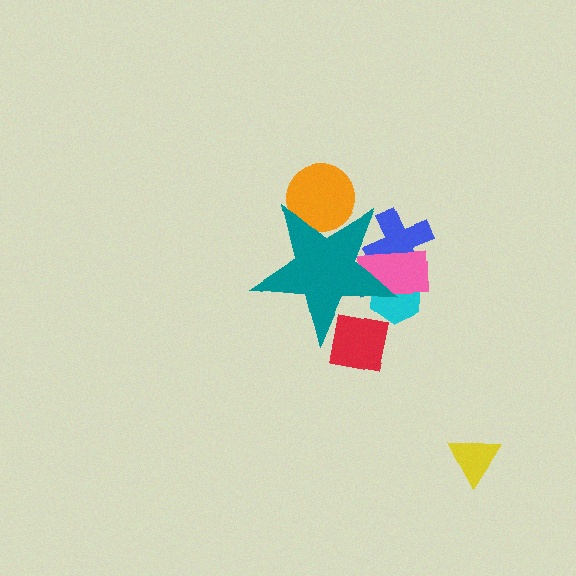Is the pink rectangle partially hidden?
Yes, the pink rectangle is partially hidden behind the teal star.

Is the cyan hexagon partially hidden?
Yes, the cyan hexagon is partially hidden behind the teal star.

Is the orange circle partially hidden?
Yes, the orange circle is partially hidden behind the teal star.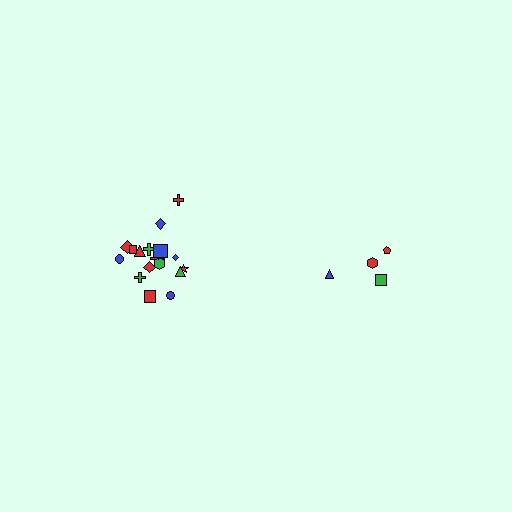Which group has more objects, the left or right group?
The left group.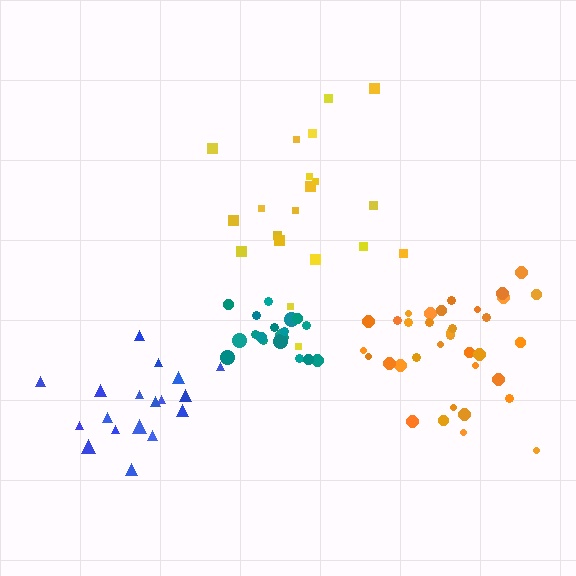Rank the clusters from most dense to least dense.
teal, orange, blue, yellow.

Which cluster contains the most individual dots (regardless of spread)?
Orange (35).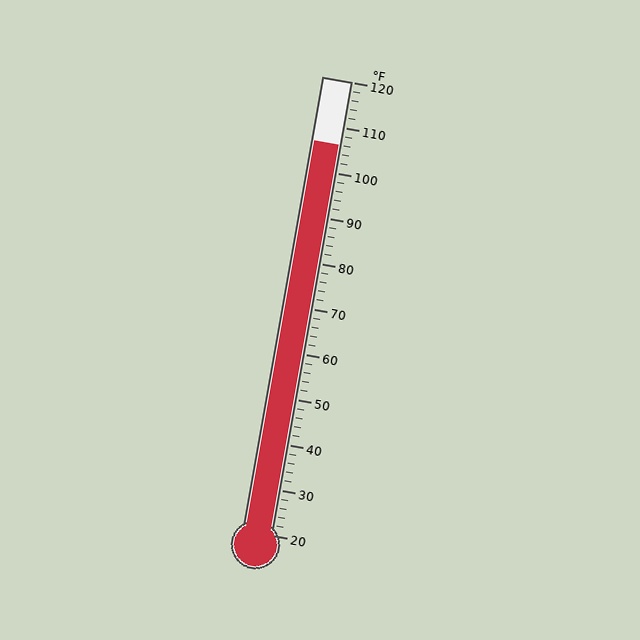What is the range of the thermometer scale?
The thermometer scale ranges from 20°F to 120°F.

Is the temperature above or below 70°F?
The temperature is above 70°F.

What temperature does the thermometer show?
The thermometer shows approximately 106°F.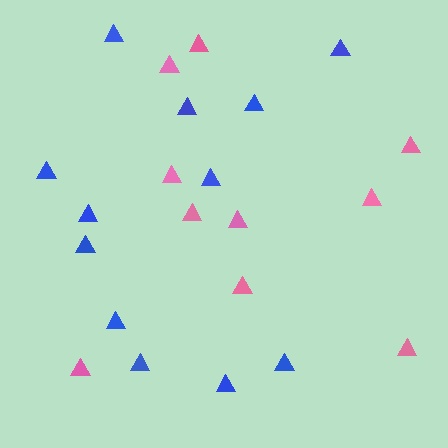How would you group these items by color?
There are 2 groups: one group of blue triangles (12) and one group of pink triangles (10).